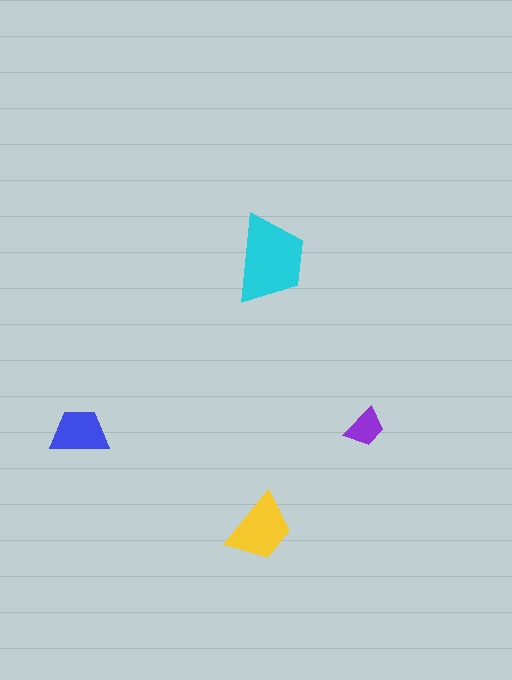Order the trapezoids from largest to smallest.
the cyan one, the yellow one, the blue one, the purple one.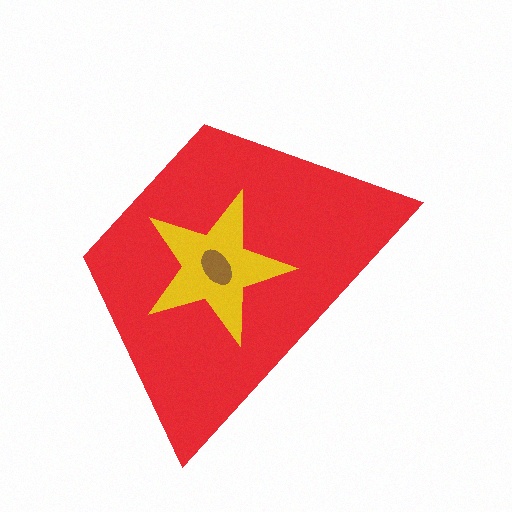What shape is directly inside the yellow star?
The brown ellipse.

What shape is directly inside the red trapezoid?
The yellow star.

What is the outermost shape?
The red trapezoid.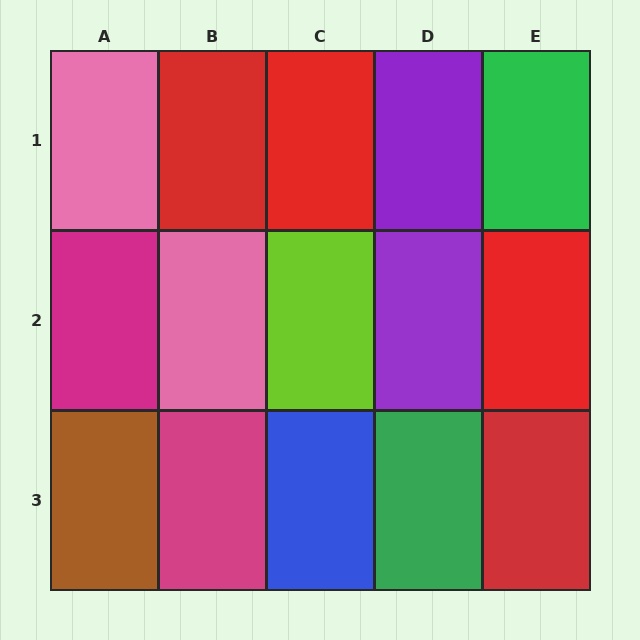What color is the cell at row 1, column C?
Red.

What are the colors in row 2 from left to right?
Magenta, pink, lime, purple, red.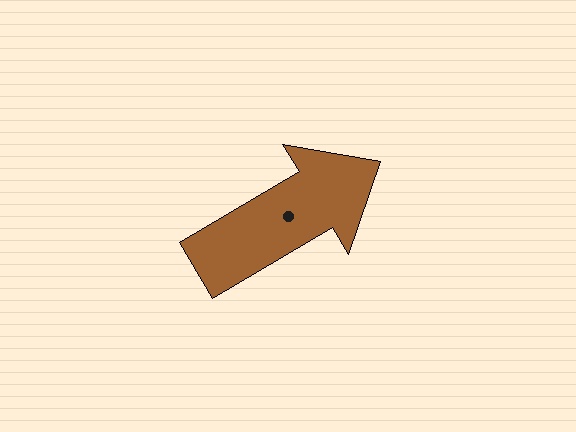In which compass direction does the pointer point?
Northeast.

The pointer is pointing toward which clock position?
Roughly 2 o'clock.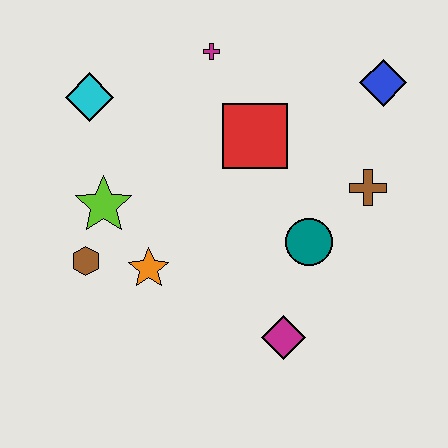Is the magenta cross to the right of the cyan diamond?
Yes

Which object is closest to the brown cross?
The teal circle is closest to the brown cross.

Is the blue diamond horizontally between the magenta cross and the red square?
No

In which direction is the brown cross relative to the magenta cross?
The brown cross is to the right of the magenta cross.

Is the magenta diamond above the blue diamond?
No